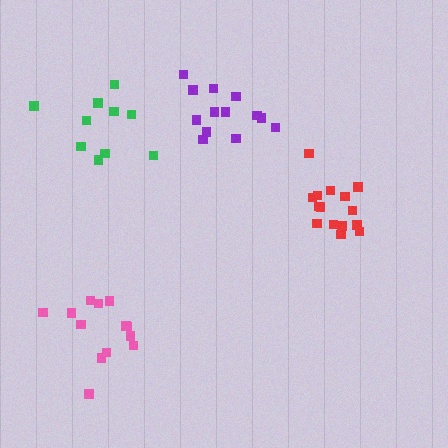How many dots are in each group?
Group 1: 15 dots, Group 2: 10 dots, Group 3: 13 dots, Group 4: 13 dots (51 total).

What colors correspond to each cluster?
The clusters are colored: red, green, pink, purple.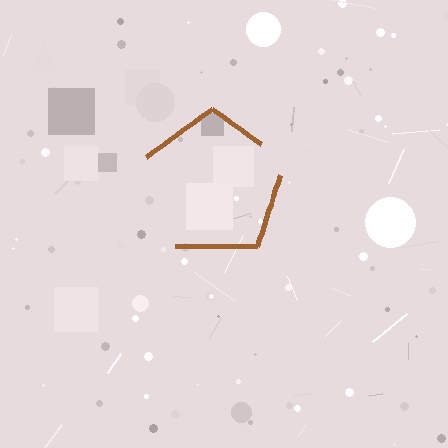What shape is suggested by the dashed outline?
The dashed outline suggests a pentagon.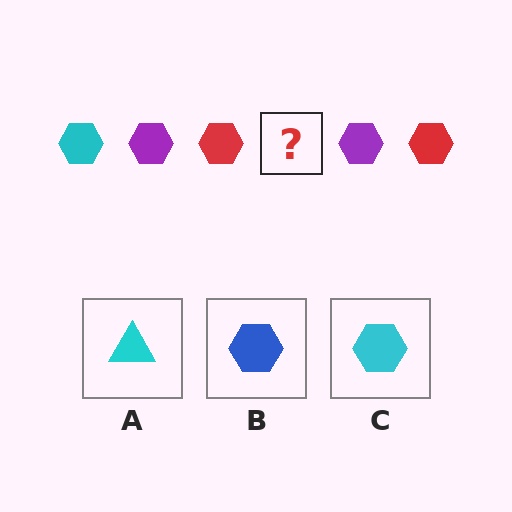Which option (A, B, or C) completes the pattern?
C.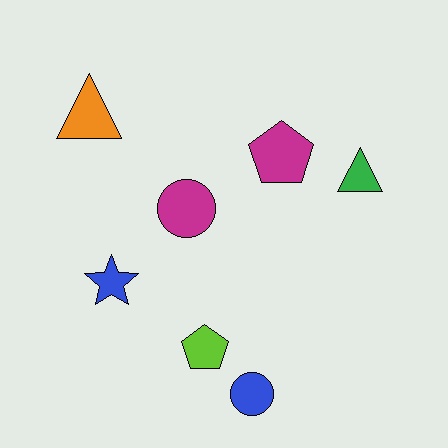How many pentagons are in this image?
There are 2 pentagons.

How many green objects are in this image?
There is 1 green object.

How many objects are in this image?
There are 7 objects.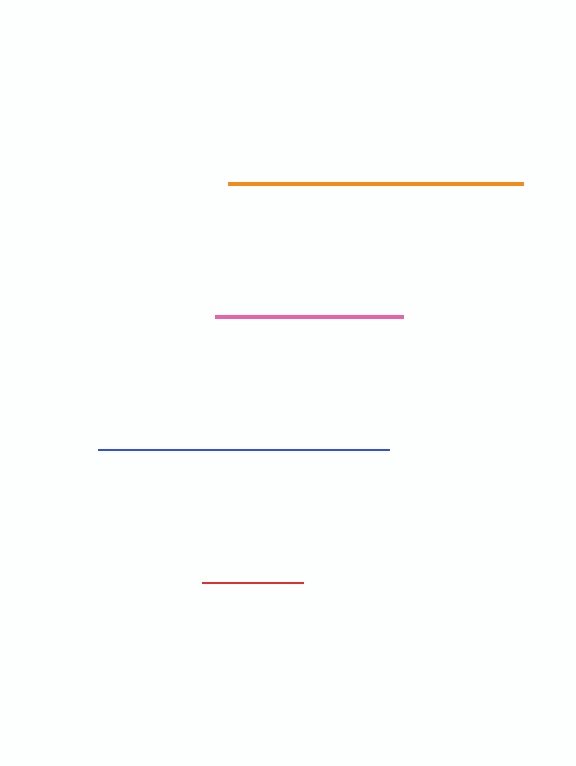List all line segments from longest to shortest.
From longest to shortest: orange, blue, pink, red.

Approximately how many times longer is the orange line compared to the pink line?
The orange line is approximately 1.6 times the length of the pink line.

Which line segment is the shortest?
The red line is the shortest at approximately 101 pixels.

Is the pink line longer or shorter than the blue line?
The blue line is longer than the pink line.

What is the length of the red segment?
The red segment is approximately 101 pixels long.